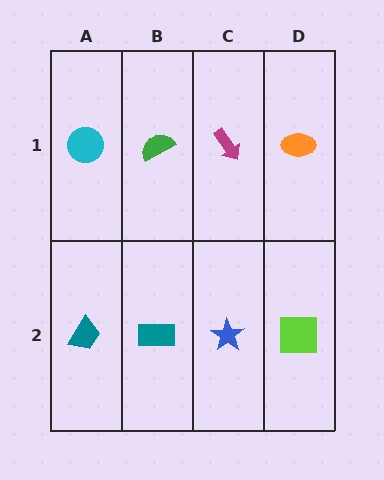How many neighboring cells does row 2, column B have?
3.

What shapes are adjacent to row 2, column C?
A magenta arrow (row 1, column C), a teal rectangle (row 2, column B), a lime square (row 2, column D).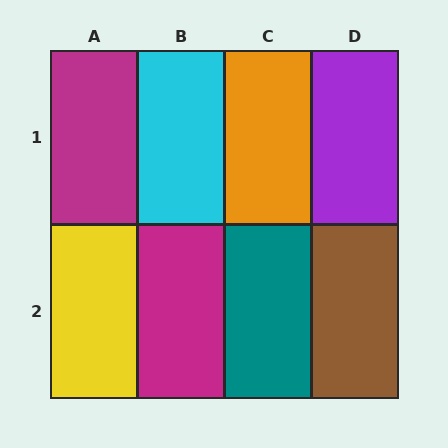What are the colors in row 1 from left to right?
Magenta, cyan, orange, purple.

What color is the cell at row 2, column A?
Yellow.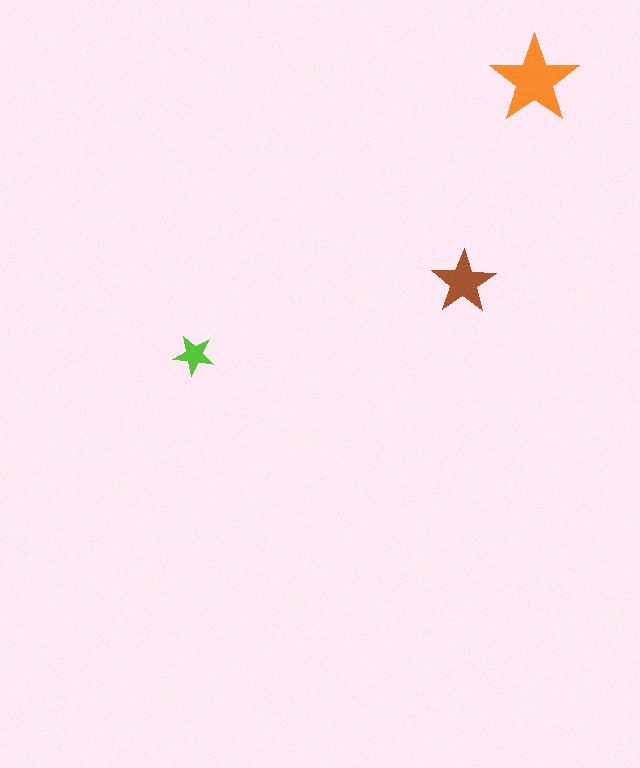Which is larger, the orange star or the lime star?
The orange one.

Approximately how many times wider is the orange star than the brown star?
About 1.5 times wider.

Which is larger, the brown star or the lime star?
The brown one.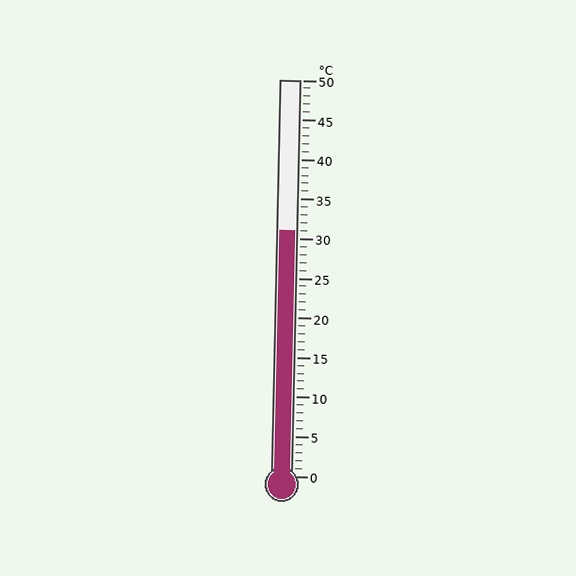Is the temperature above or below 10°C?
The temperature is above 10°C.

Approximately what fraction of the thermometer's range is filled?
The thermometer is filled to approximately 60% of its range.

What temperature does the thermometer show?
The thermometer shows approximately 31°C.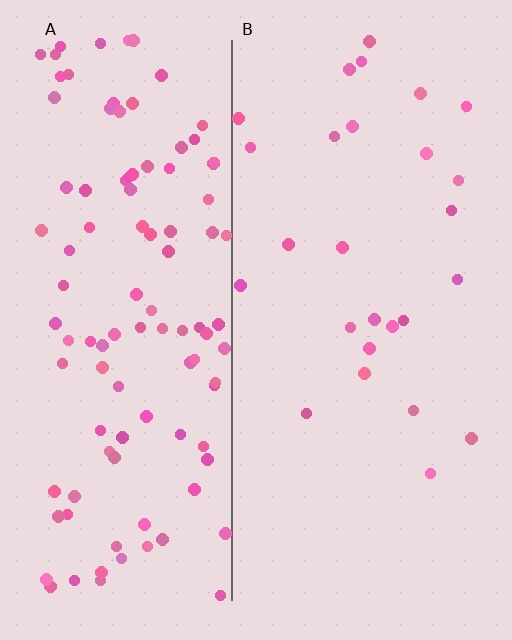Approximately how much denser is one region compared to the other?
Approximately 4.1× — region A over region B.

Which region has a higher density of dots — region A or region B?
A (the left).